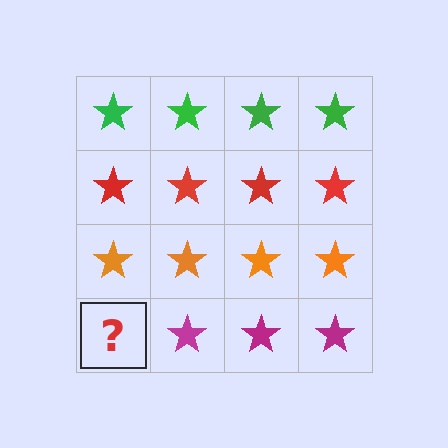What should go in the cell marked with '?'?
The missing cell should contain a magenta star.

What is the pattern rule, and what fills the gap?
The rule is that each row has a consistent color. The gap should be filled with a magenta star.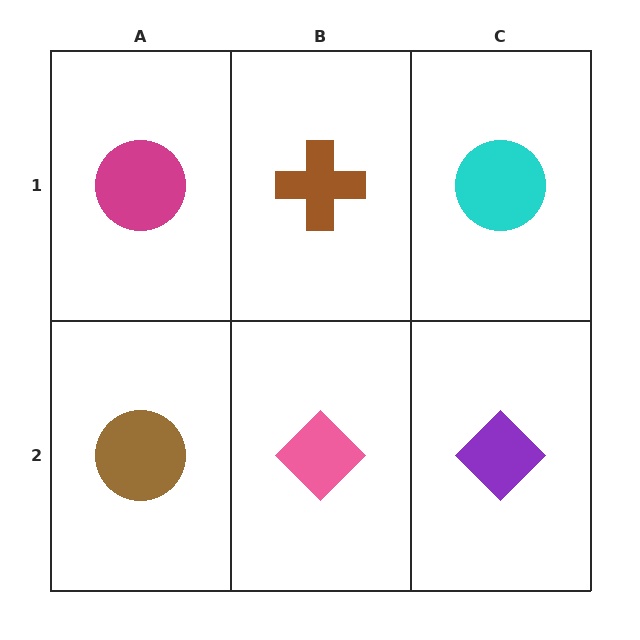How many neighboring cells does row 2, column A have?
2.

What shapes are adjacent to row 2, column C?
A cyan circle (row 1, column C), a pink diamond (row 2, column B).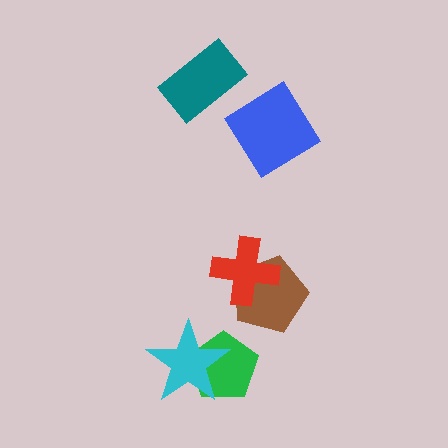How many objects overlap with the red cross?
1 object overlaps with the red cross.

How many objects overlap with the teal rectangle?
0 objects overlap with the teal rectangle.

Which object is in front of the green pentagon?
The cyan star is in front of the green pentagon.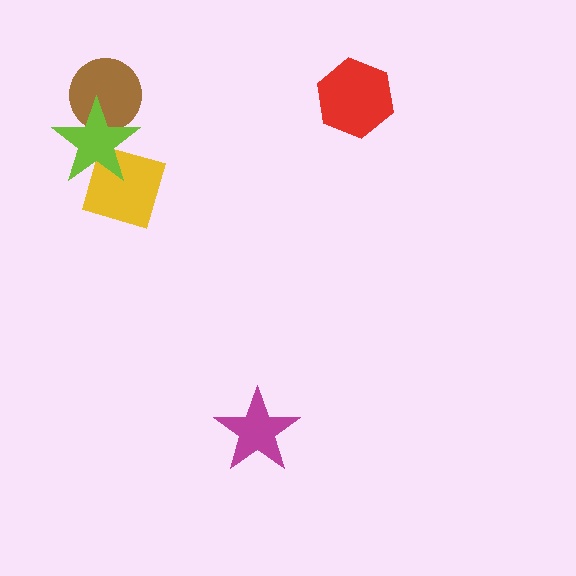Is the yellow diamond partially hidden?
Yes, it is partially covered by another shape.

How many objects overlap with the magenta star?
0 objects overlap with the magenta star.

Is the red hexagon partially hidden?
No, no other shape covers it.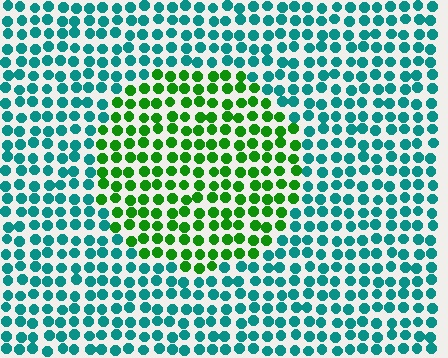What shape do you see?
I see a circle.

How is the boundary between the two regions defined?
The boundary is defined purely by a slight shift in hue (about 57 degrees). Spacing, size, and orientation are identical on both sides.